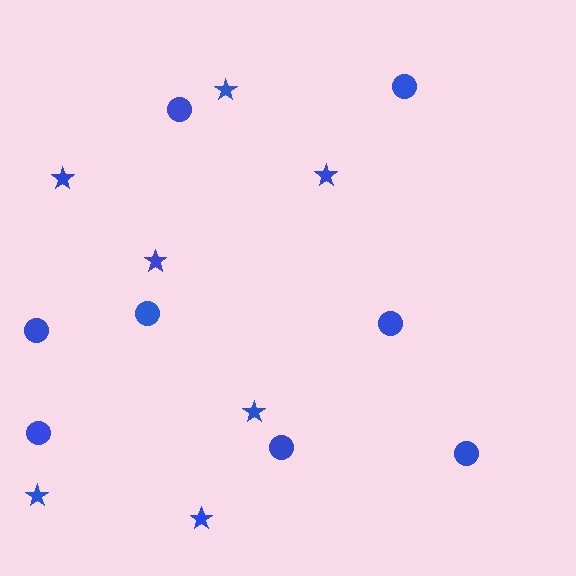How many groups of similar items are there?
There are 2 groups: one group of stars (7) and one group of circles (8).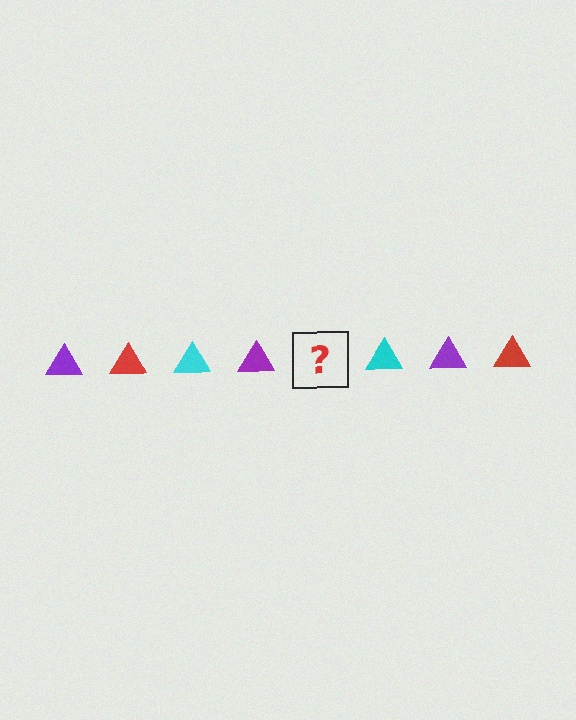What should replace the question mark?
The question mark should be replaced with a red triangle.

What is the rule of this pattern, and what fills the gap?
The rule is that the pattern cycles through purple, red, cyan triangles. The gap should be filled with a red triangle.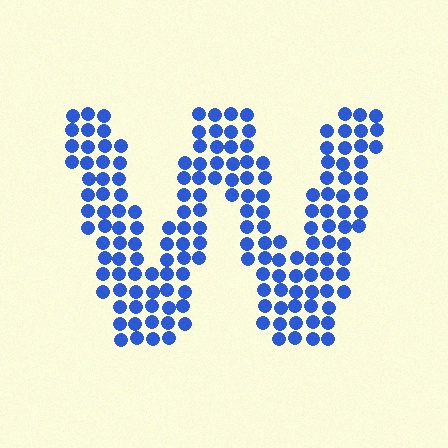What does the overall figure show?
The overall figure shows the letter W.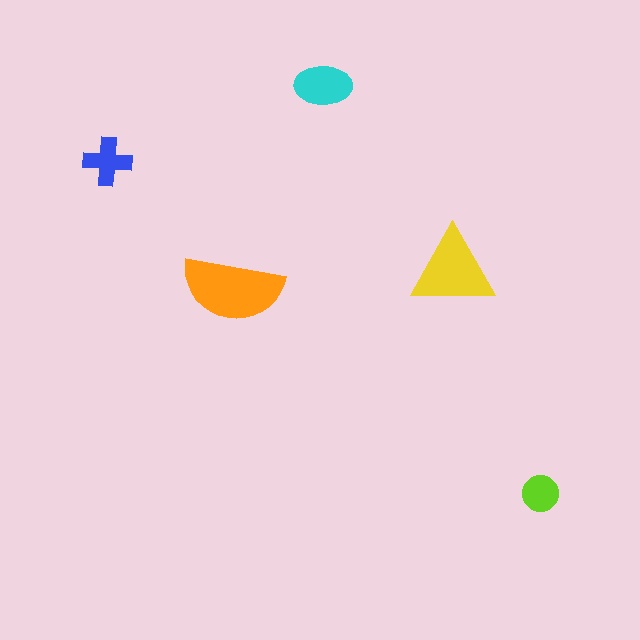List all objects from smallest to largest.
The lime circle, the blue cross, the cyan ellipse, the yellow triangle, the orange semicircle.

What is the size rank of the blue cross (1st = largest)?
4th.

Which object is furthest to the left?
The blue cross is leftmost.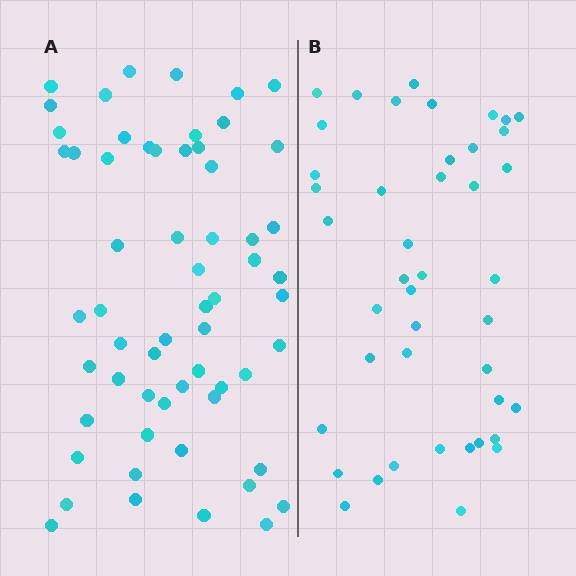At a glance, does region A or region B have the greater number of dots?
Region A (the left region) has more dots.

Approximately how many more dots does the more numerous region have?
Region A has approximately 15 more dots than region B.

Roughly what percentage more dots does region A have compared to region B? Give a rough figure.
About 40% more.